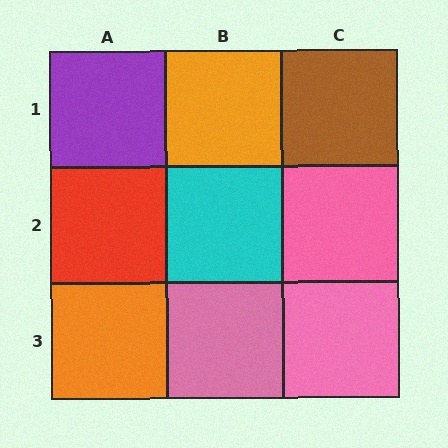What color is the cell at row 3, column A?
Orange.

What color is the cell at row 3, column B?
Pink.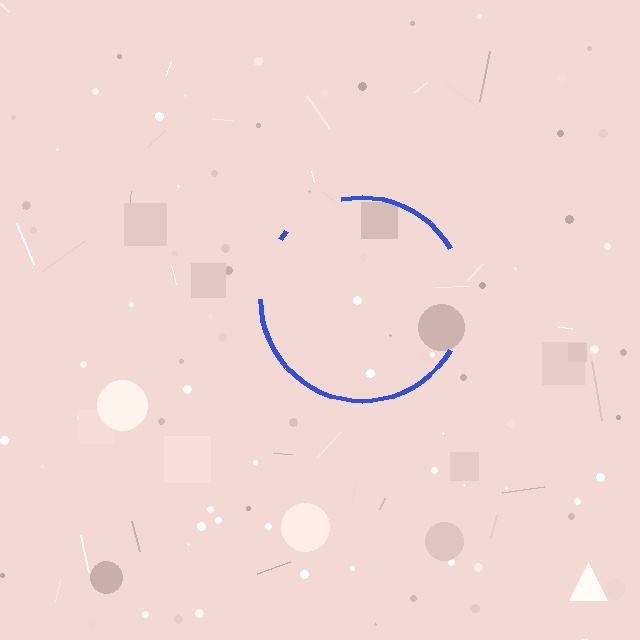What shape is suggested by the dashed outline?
The dashed outline suggests a circle.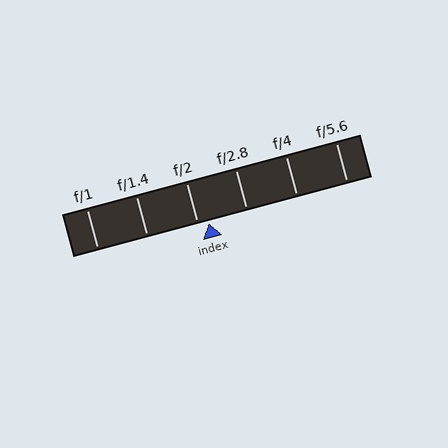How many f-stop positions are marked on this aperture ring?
There are 6 f-stop positions marked.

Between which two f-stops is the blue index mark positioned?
The index mark is between f/2 and f/2.8.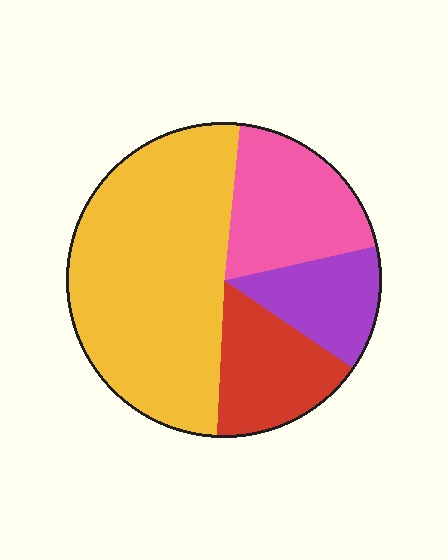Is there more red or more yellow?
Yellow.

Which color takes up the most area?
Yellow, at roughly 50%.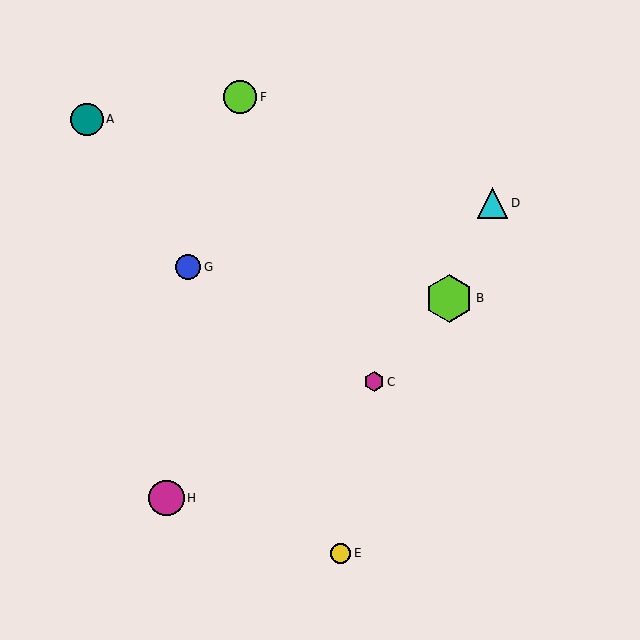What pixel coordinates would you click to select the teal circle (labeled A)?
Click at (87, 119) to select the teal circle A.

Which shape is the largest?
The lime hexagon (labeled B) is the largest.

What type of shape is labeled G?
Shape G is a blue circle.